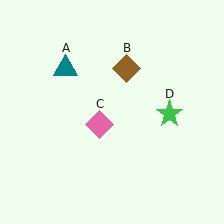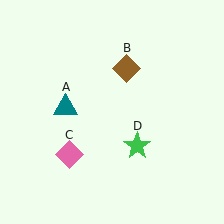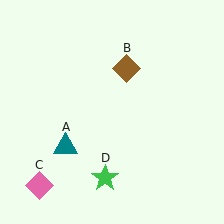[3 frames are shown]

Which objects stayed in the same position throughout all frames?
Brown diamond (object B) remained stationary.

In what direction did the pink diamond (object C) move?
The pink diamond (object C) moved down and to the left.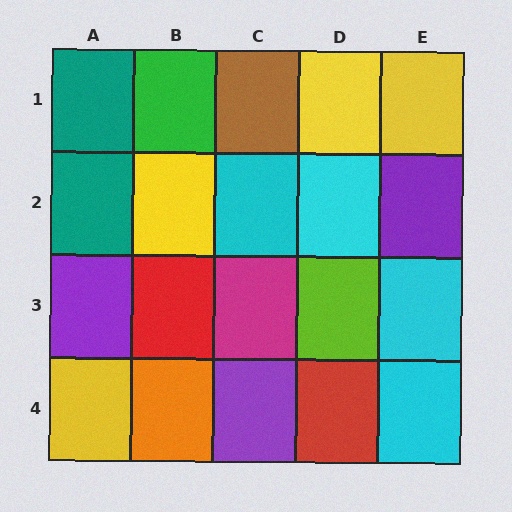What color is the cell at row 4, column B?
Orange.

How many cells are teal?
2 cells are teal.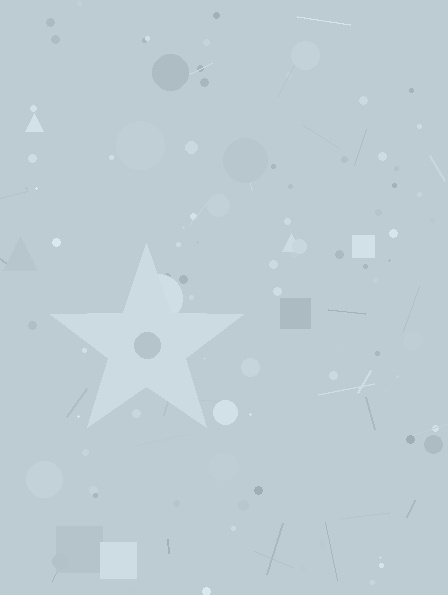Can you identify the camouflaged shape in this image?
The camouflaged shape is a star.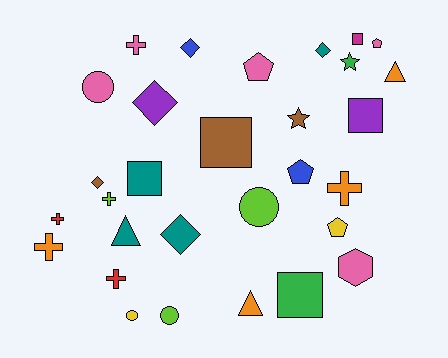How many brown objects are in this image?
There are 3 brown objects.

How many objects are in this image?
There are 30 objects.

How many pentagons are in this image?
There are 4 pentagons.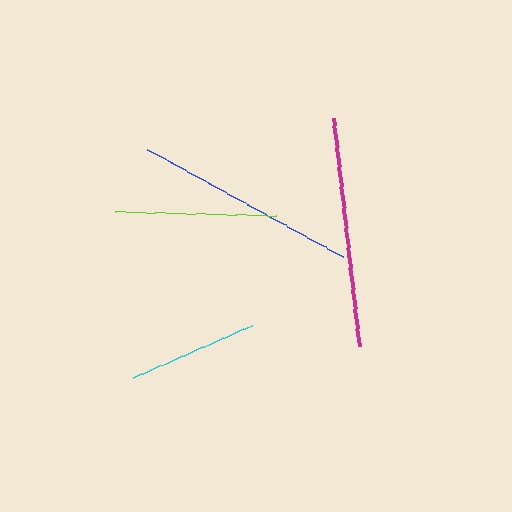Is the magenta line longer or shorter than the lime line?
The magenta line is longer than the lime line.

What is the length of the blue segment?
The blue segment is approximately 224 pixels long.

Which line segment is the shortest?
The cyan line is the shortest at approximately 129 pixels.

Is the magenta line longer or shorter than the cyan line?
The magenta line is longer than the cyan line.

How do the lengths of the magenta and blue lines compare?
The magenta and blue lines are approximately the same length.